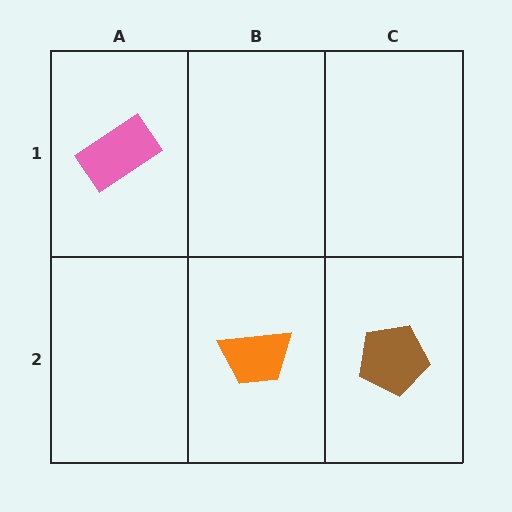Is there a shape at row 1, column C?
No, that cell is empty.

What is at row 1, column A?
A pink rectangle.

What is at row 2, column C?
A brown pentagon.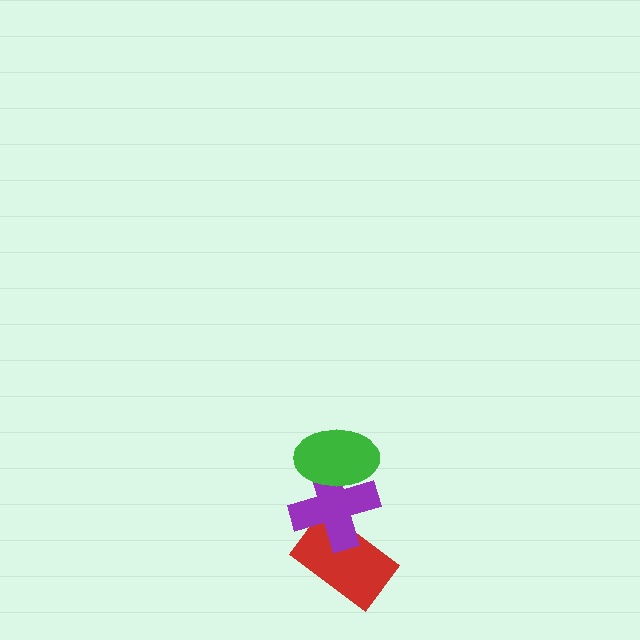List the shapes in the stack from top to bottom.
From top to bottom: the green ellipse, the purple cross, the red rectangle.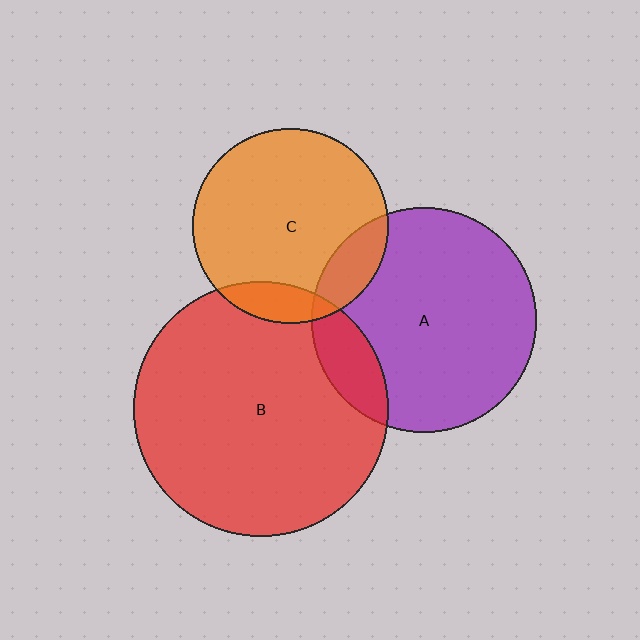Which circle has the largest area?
Circle B (red).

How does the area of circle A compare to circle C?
Approximately 1.3 times.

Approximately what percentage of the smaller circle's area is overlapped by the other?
Approximately 15%.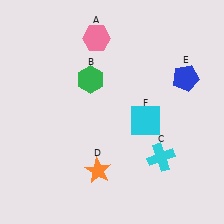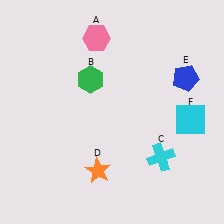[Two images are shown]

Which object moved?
The cyan square (F) moved right.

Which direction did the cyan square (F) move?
The cyan square (F) moved right.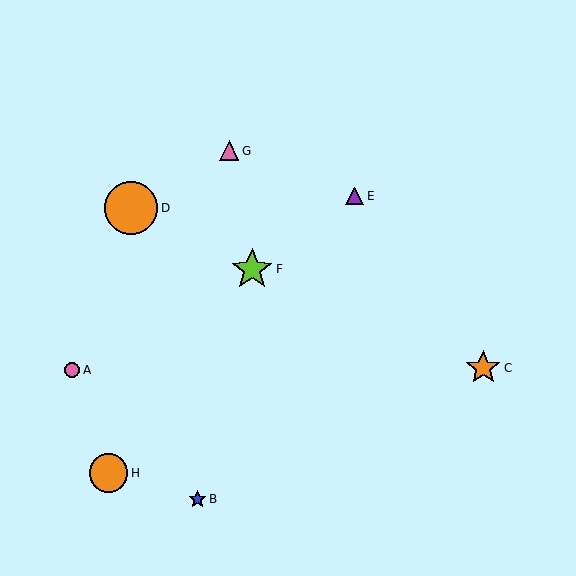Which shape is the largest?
The orange circle (labeled D) is the largest.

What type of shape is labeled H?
Shape H is an orange circle.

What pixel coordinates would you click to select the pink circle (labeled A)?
Click at (72, 370) to select the pink circle A.